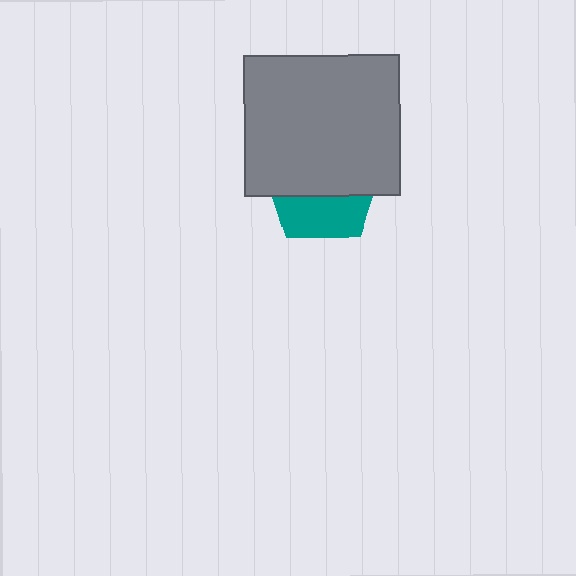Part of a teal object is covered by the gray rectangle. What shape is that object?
It is a pentagon.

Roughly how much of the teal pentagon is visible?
A small part of it is visible (roughly 36%).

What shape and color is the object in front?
The object in front is a gray rectangle.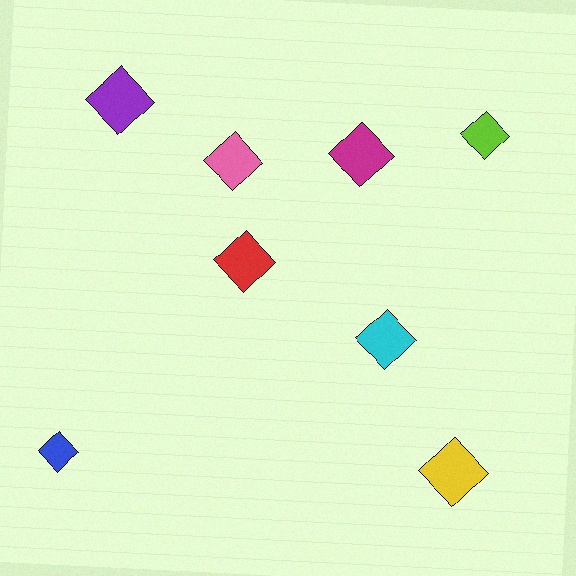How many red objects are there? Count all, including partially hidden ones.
There is 1 red object.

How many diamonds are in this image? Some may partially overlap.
There are 8 diamonds.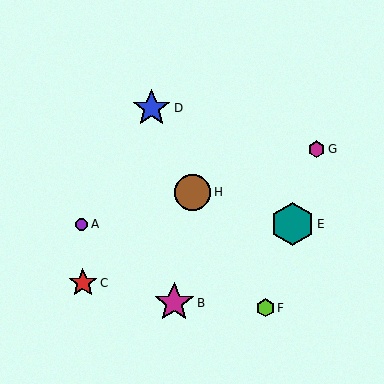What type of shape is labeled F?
Shape F is a lime hexagon.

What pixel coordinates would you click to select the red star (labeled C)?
Click at (83, 283) to select the red star C.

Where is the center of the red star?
The center of the red star is at (83, 283).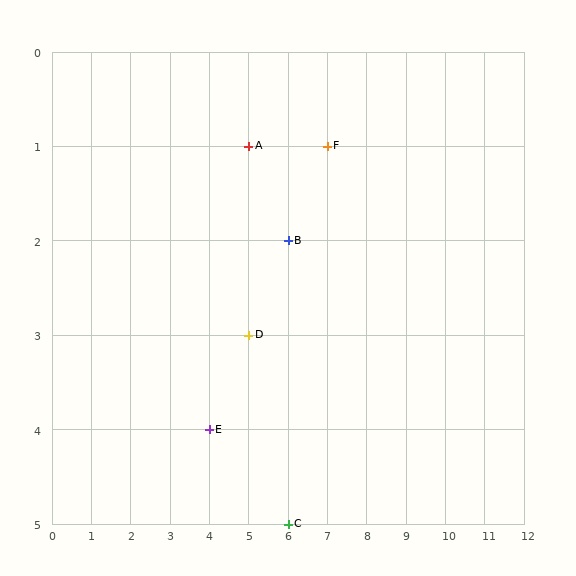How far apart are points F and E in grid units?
Points F and E are 3 columns and 3 rows apart (about 4.2 grid units diagonally).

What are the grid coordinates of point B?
Point B is at grid coordinates (6, 2).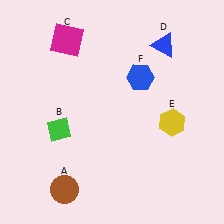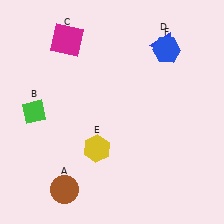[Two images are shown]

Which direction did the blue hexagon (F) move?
The blue hexagon (F) moved up.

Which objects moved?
The objects that moved are: the green diamond (B), the yellow hexagon (E), the blue hexagon (F).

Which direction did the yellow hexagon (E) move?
The yellow hexagon (E) moved left.